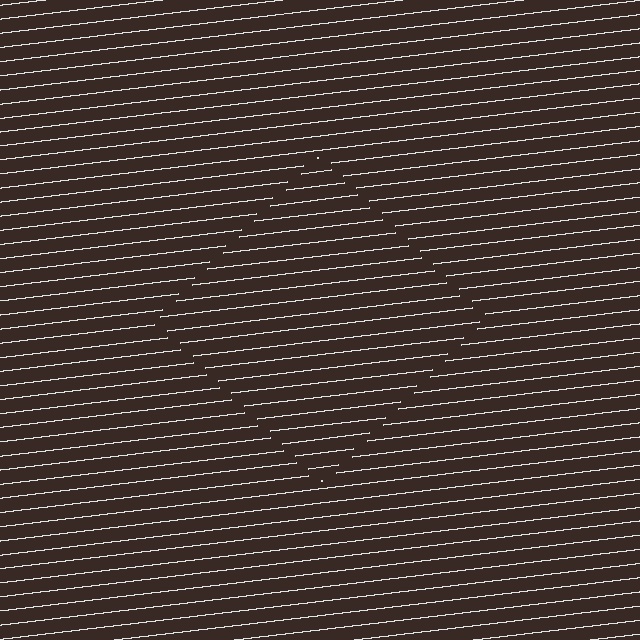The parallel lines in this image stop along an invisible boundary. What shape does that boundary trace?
An illusory square. The interior of the shape contains the same grating, shifted by half a period — the contour is defined by the phase discontinuity where line-ends from the inner and outer gratings abut.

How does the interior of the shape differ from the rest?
The interior of the shape contains the same grating, shifted by half a period — the contour is defined by the phase discontinuity where line-ends from the inner and outer gratings abut.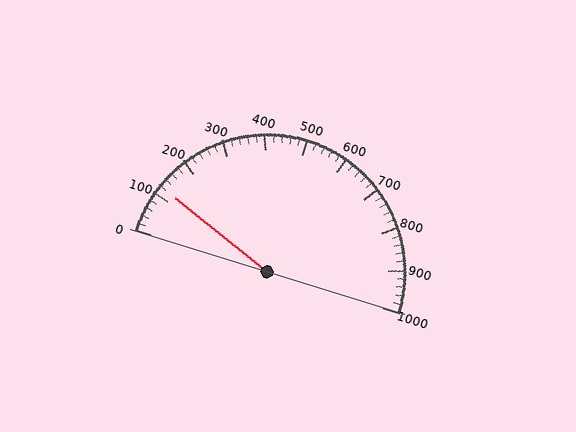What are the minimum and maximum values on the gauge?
The gauge ranges from 0 to 1000.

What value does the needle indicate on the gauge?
The needle indicates approximately 120.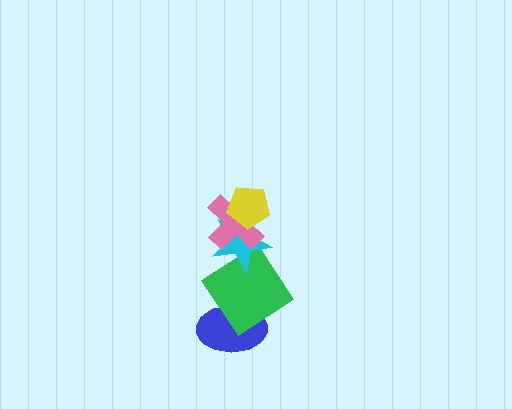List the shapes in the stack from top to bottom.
From top to bottom: the yellow pentagon, the pink cross, the cyan star, the green diamond, the blue ellipse.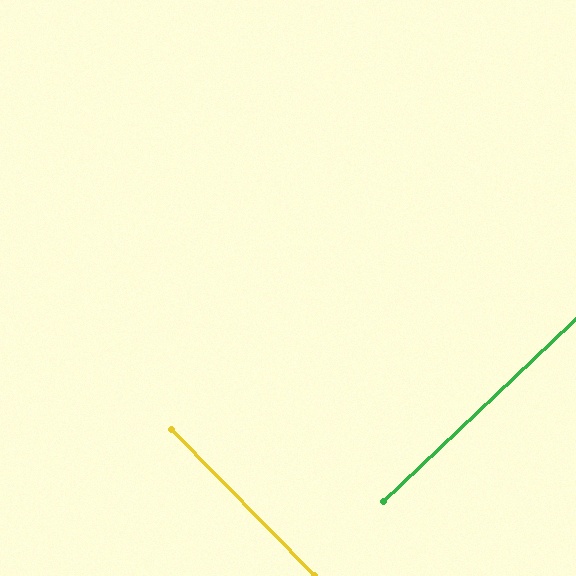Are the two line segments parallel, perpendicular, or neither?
Perpendicular — they meet at approximately 89°.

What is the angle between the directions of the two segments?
Approximately 89 degrees.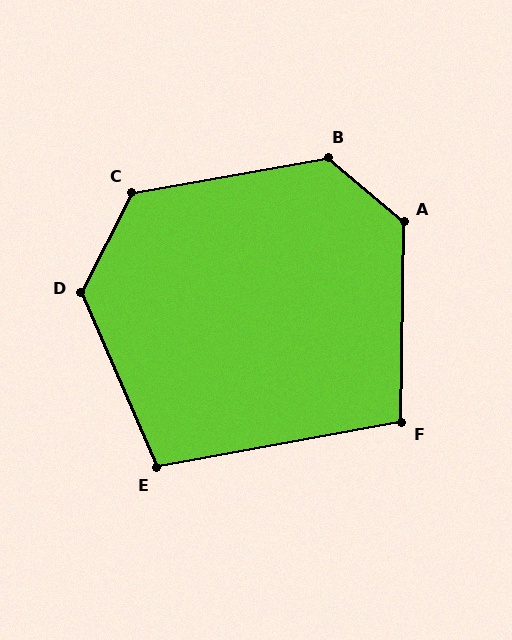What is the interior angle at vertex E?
Approximately 103 degrees (obtuse).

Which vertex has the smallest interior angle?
F, at approximately 101 degrees.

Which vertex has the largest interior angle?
B, at approximately 130 degrees.